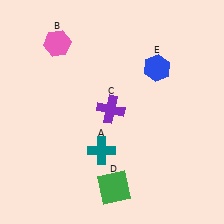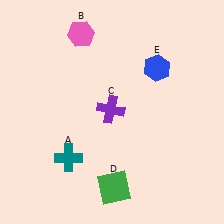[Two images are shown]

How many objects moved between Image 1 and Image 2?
2 objects moved between the two images.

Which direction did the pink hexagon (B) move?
The pink hexagon (B) moved right.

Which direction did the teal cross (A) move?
The teal cross (A) moved left.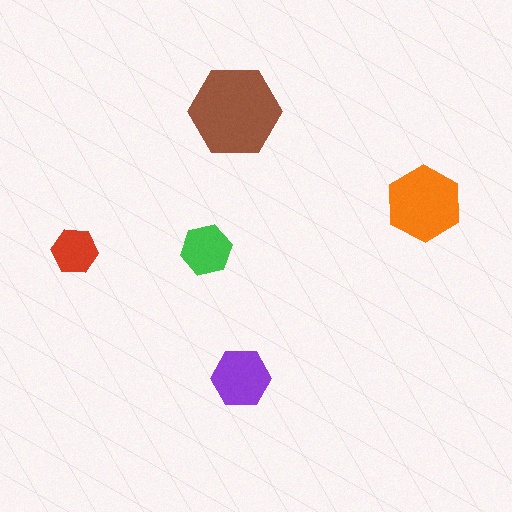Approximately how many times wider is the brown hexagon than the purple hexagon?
About 1.5 times wider.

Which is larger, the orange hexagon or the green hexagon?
The orange one.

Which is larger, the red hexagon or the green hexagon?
The green one.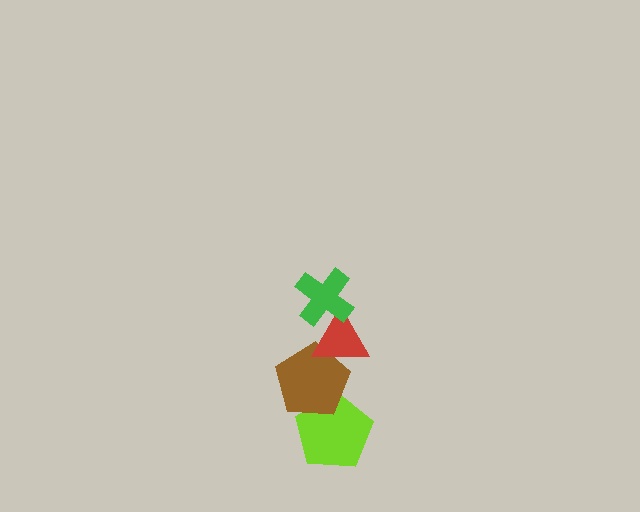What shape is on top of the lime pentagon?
The brown pentagon is on top of the lime pentagon.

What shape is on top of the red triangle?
The green cross is on top of the red triangle.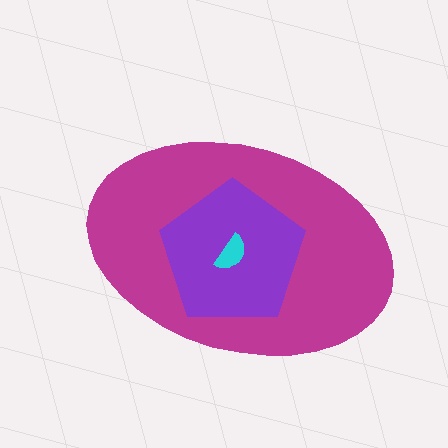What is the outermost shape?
The magenta ellipse.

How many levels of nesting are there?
3.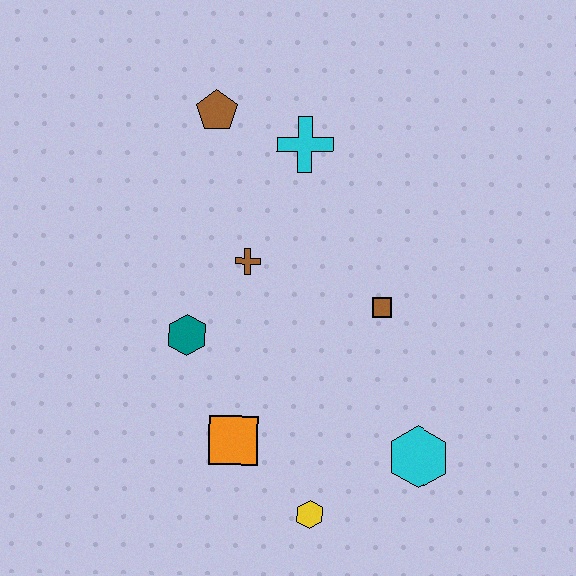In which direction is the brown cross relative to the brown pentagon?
The brown cross is below the brown pentagon.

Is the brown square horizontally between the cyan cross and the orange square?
No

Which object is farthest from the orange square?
The brown pentagon is farthest from the orange square.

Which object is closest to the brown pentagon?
The cyan cross is closest to the brown pentagon.